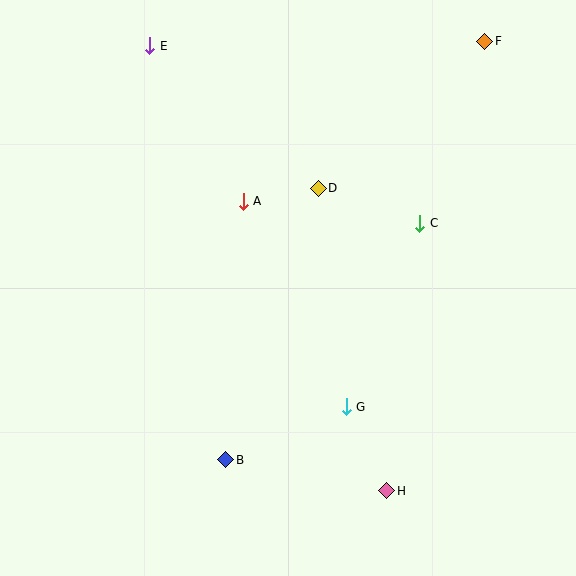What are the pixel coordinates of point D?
Point D is at (318, 188).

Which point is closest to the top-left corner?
Point E is closest to the top-left corner.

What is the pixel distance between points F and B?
The distance between F and B is 492 pixels.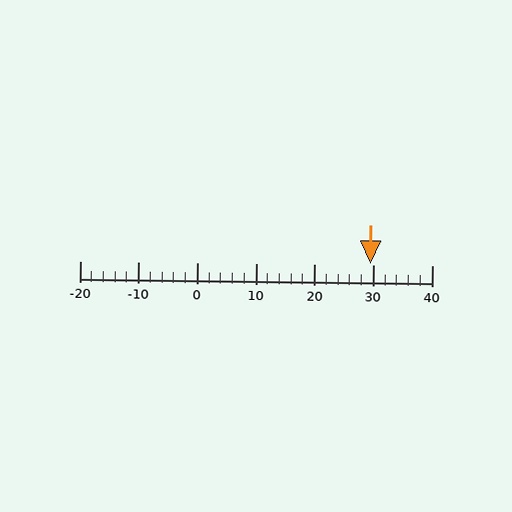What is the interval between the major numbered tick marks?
The major tick marks are spaced 10 units apart.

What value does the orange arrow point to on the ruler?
The orange arrow points to approximately 30.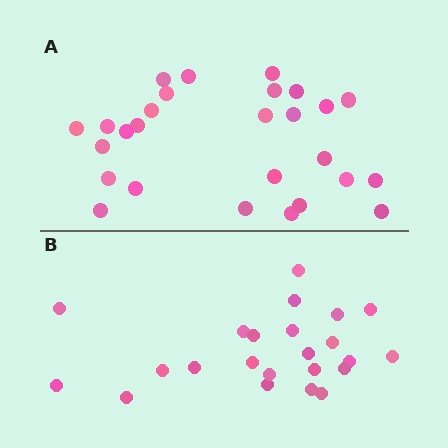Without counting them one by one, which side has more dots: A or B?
Region A (the top region) has more dots.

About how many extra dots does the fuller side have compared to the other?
Region A has about 4 more dots than region B.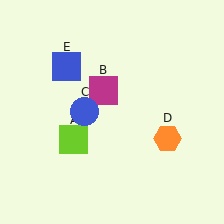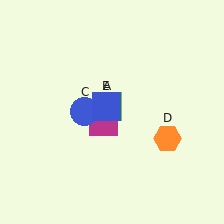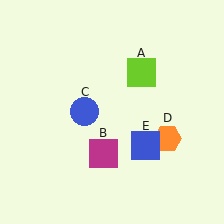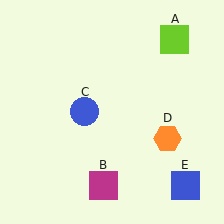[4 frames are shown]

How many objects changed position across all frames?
3 objects changed position: lime square (object A), magenta square (object B), blue square (object E).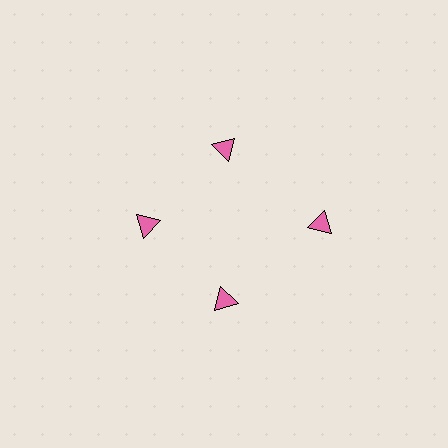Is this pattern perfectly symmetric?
No. The 4 pink triangles are arranged in a ring, but one element near the 3 o'clock position is pushed outward from the center, breaking the 4-fold rotational symmetry.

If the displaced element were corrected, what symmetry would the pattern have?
It would have 4-fold rotational symmetry — the pattern would map onto itself every 90 degrees.